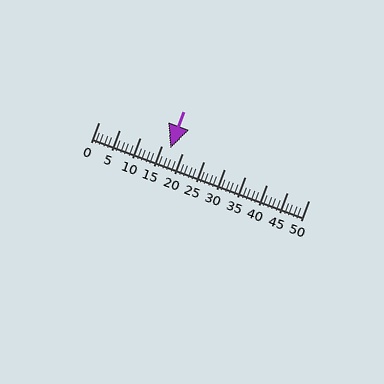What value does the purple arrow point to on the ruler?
The purple arrow points to approximately 17.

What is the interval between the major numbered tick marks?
The major tick marks are spaced 5 units apart.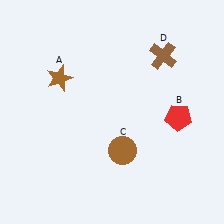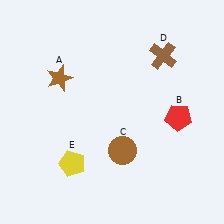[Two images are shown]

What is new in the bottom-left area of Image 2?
A yellow pentagon (E) was added in the bottom-left area of Image 2.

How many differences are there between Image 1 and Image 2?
There is 1 difference between the two images.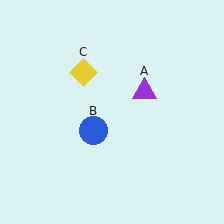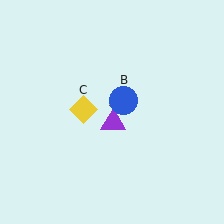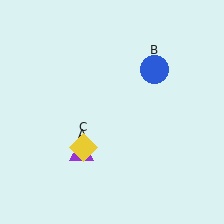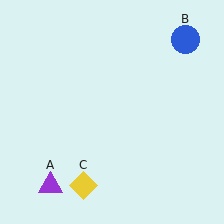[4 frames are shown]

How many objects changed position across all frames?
3 objects changed position: purple triangle (object A), blue circle (object B), yellow diamond (object C).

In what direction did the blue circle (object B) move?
The blue circle (object B) moved up and to the right.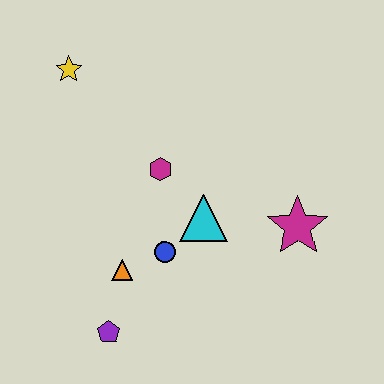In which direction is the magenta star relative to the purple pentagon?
The magenta star is to the right of the purple pentagon.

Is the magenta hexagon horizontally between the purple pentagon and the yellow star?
No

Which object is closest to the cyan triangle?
The blue circle is closest to the cyan triangle.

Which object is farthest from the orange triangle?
The yellow star is farthest from the orange triangle.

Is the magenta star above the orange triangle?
Yes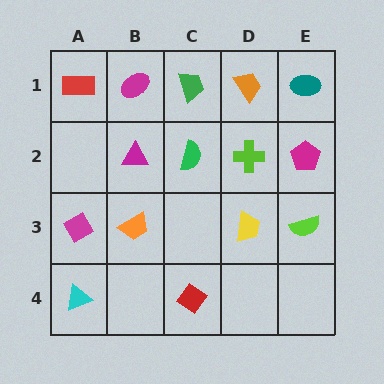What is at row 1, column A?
A red rectangle.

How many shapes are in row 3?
4 shapes.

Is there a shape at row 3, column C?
No, that cell is empty.